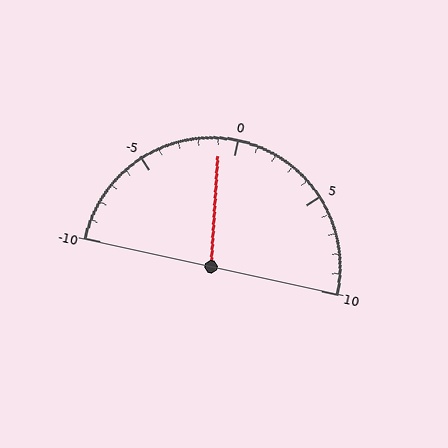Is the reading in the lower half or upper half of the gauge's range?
The reading is in the lower half of the range (-10 to 10).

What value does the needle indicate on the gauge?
The needle indicates approximately -1.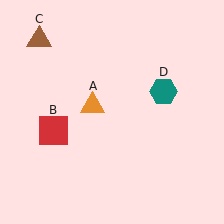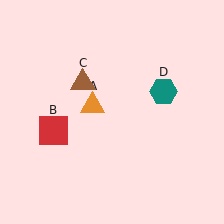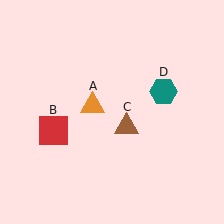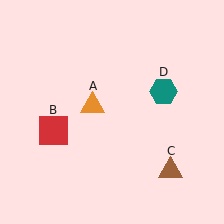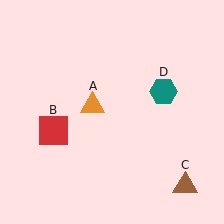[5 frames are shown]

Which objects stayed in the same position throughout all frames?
Orange triangle (object A) and red square (object B) and teal hexagon (object D) remained stationary.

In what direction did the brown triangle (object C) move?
The brown triangle (object C) moved down and to the right.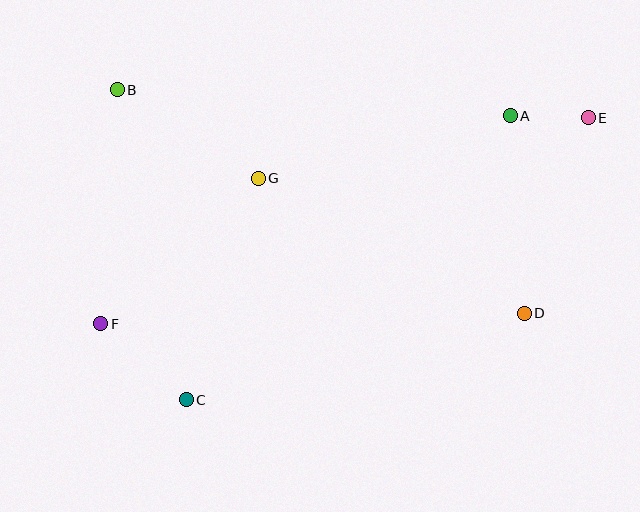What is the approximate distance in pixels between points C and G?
The distance between C and G is approximately 233 pixels.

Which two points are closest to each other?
Points A and E are closest to each other.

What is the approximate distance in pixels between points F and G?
The distance between F and G is approximately 214 pixels.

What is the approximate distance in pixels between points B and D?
The distance between B and D is approximately 464 pixels.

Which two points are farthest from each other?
Points E and F are farthest from each other.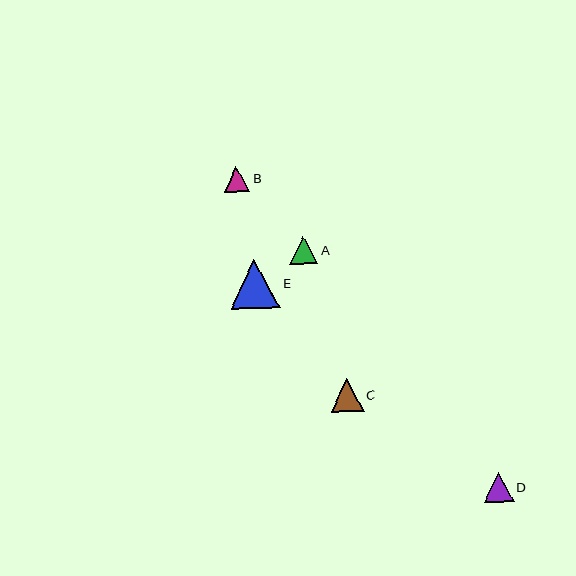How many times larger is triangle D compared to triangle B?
Triangle D is approximately 1.2 times the size of triangle B.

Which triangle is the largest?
Triangle E is the largest with a size of approximately 50 pixels.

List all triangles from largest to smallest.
From largest to smallest: E, C, D, A, B.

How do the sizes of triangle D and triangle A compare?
Triangle D and triangle A are approximately the same size.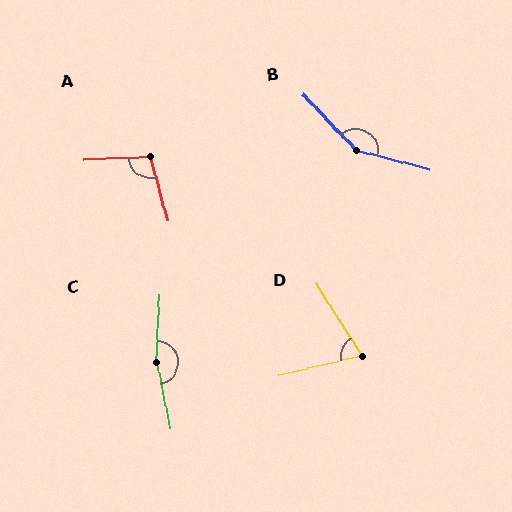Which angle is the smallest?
D, at approximately 71 degrees.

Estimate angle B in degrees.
Approximately 149 degrees.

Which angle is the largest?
C, at approximately 166 degrees.